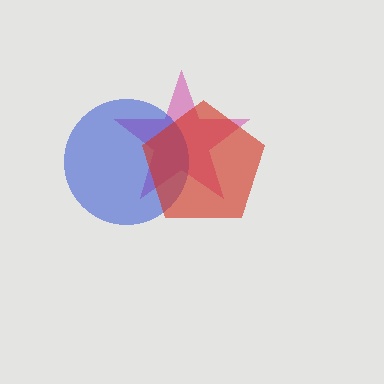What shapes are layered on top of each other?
The layered shapes are: a magenta star, a blue circle, a red pentagon.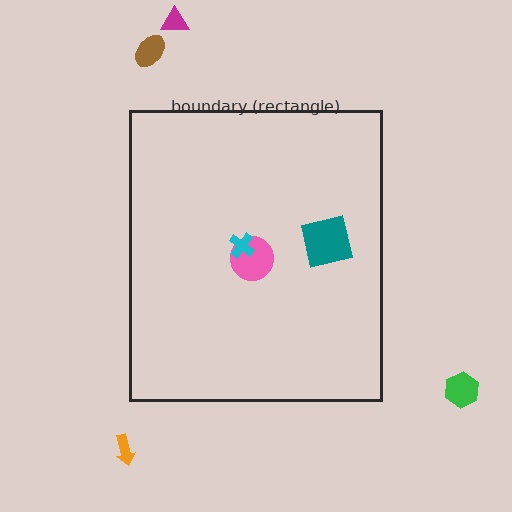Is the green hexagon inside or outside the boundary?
Outside.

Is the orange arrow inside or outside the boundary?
Outside.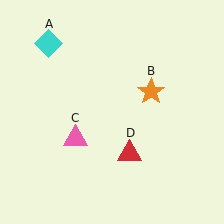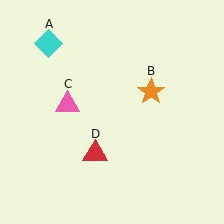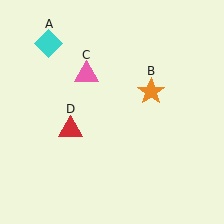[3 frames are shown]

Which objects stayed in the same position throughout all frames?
Cyan diamond (object A) and orange star (object B) remained stationary.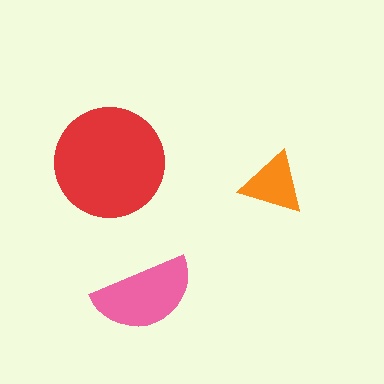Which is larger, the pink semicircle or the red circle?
The red circle.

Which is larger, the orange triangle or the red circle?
The red circle.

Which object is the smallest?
The orange triangle.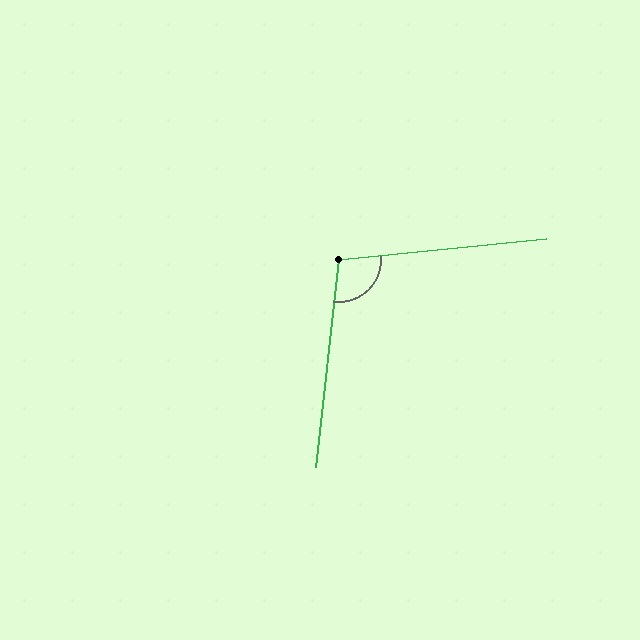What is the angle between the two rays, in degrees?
Approximately 102 degrees.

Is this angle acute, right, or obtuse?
It is obtuse.